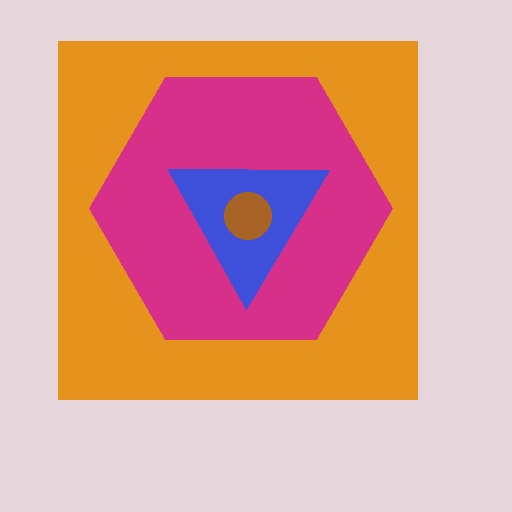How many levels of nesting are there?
4.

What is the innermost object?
The brown circle.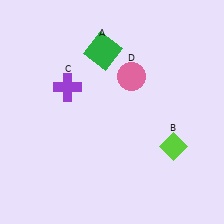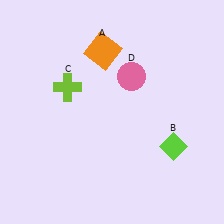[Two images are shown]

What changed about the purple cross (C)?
In Image 1, C is purple. In Image 2, it changed to lime.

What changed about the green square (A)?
In Image 1, A is green. In Image 2, it changed to orange.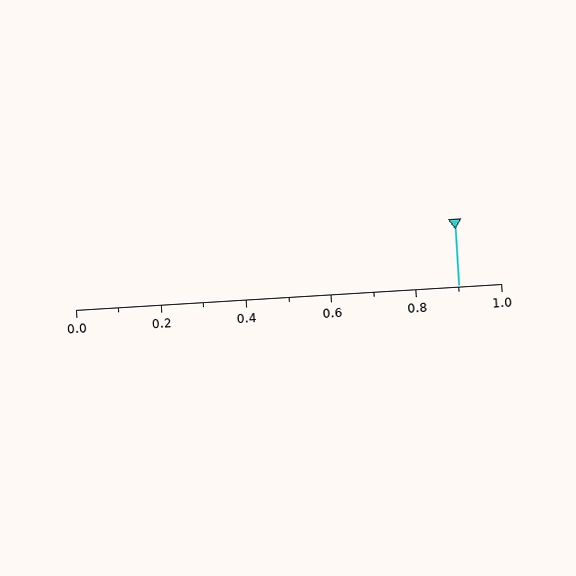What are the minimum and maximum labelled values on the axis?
The axis runs from 0.0 to 1.0.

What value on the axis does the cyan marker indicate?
The marker indicates approximately 0.9.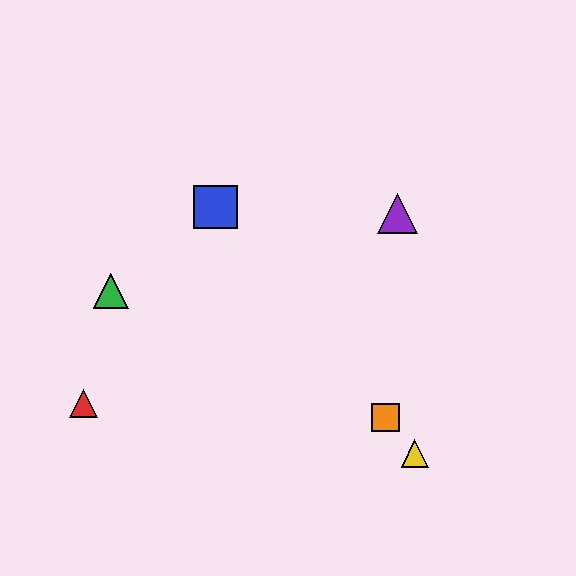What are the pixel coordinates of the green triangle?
The green triangle is at (111, 291).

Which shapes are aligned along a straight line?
The blue square, the yellow triangle, the orange square are aligned along a straight line.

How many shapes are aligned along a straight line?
3 shapes (the blue square, the yellow triangle, the orange square) are aligned along a straight line.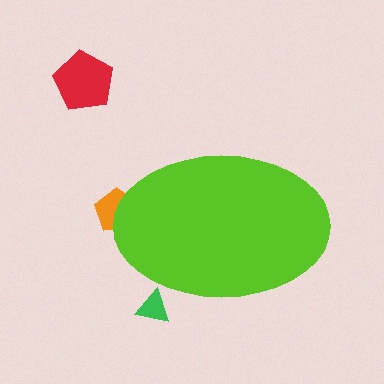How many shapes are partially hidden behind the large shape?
2 shapes are partially hidden.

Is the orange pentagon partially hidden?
Yes, the orange pentagon is partially hidden behind the lime ellipse.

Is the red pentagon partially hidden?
No, the red pentagon is fully visible.